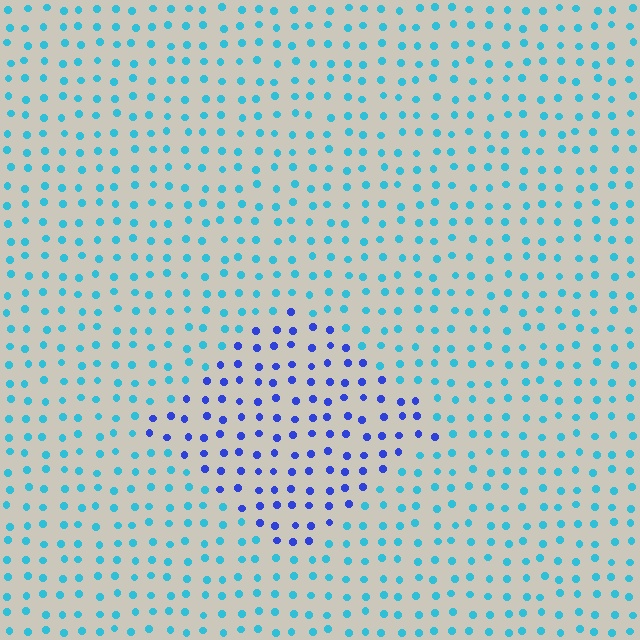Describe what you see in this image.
The image is filled with small cyan elements in a uniform arrangement. A diamond-shaped region is visible where the elements are tinted to a slightly different hue, forming a subtle color boundary.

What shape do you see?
I see a diamond.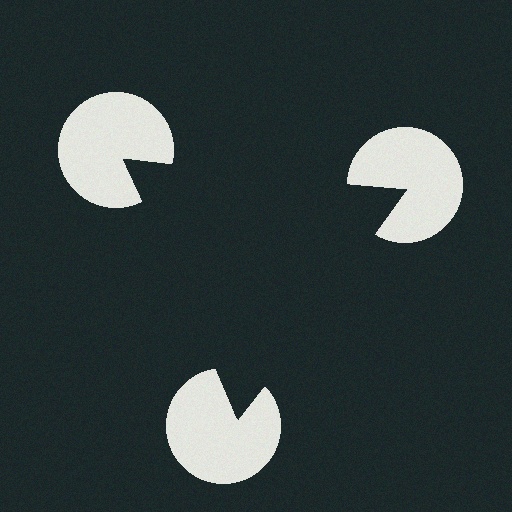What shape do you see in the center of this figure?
An illusory triangle — its edges are inferred from the aligned wedge cuts in the pac-man discs, not physically drawn.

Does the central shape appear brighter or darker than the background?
It typically appears slightly darker than the background, even though no actual brightness change is drawn.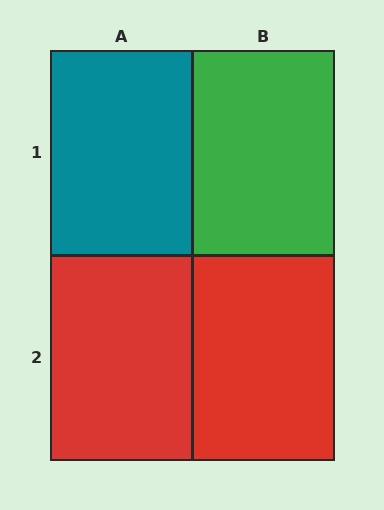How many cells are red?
2 cells are red.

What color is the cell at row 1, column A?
Teal.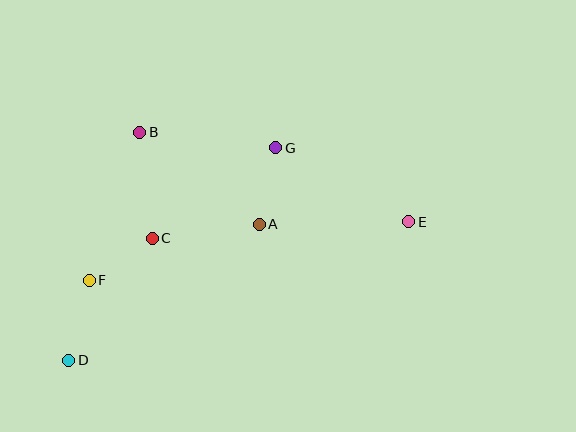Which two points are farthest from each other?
Points D and E are farthest from each other.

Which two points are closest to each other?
Points C and F are closest to each other.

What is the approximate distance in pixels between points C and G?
The distance between C and G is approximately 153 pixels.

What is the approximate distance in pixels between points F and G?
The distance between F and G is approximately 229 pixels.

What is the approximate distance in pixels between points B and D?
The distance between B and D is approximately 239 pixels.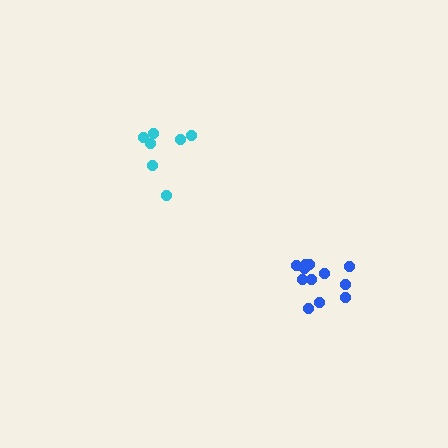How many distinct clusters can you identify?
There are 2 distinct clusters.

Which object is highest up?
The cyan cluster is topmost.